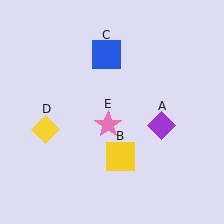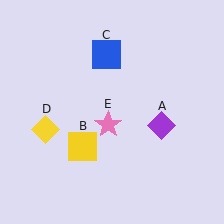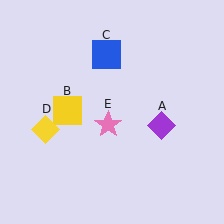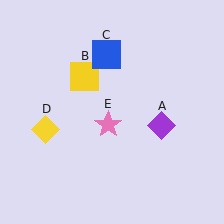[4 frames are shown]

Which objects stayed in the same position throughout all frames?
Purple diamond (object A) and blue square (object C) and yellow diamond (object D) and pink star (object E) remained stationary.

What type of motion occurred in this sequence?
The yellow square (object B) rotated clockwise around the center of the scene.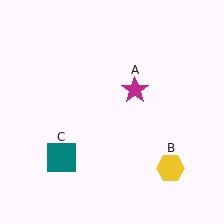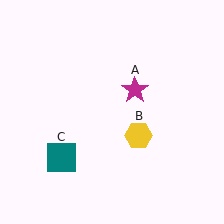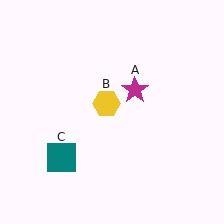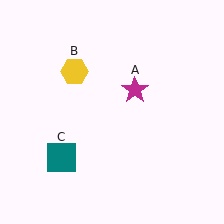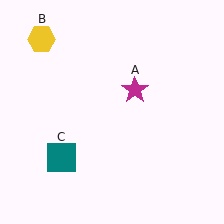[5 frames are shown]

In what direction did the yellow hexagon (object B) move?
The yellow hexagon (object B) moved up and to the left.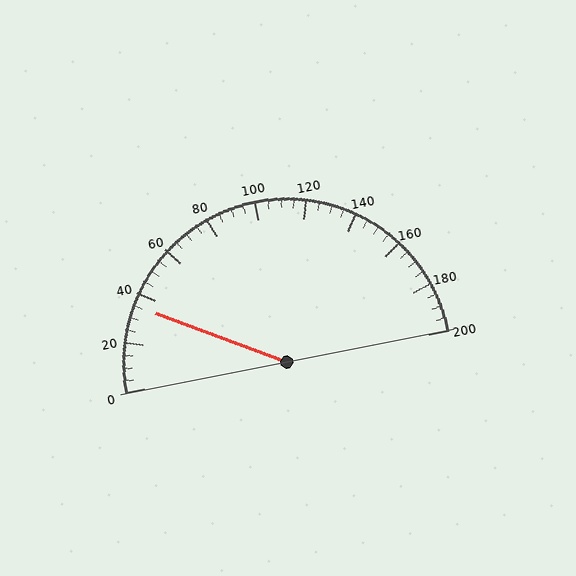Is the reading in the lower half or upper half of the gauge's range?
The reading is in the lower half of the range (0 to 200).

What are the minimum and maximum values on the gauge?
The gauge ranges from 0 to 200.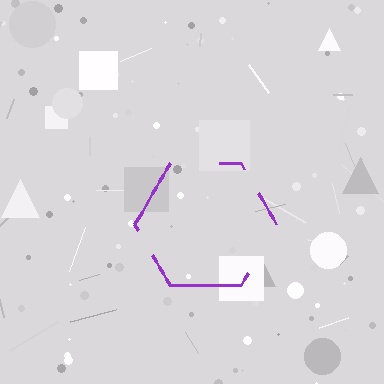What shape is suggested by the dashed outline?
The dashed outline suggests a hexagon.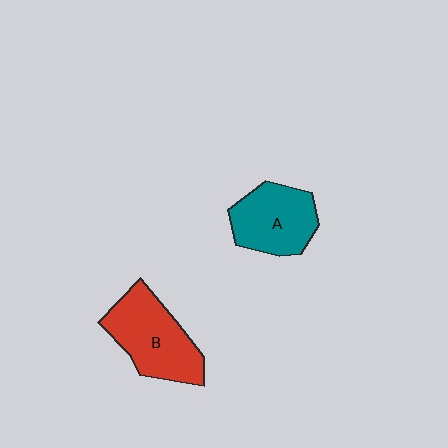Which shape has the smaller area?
Shape A (teal).